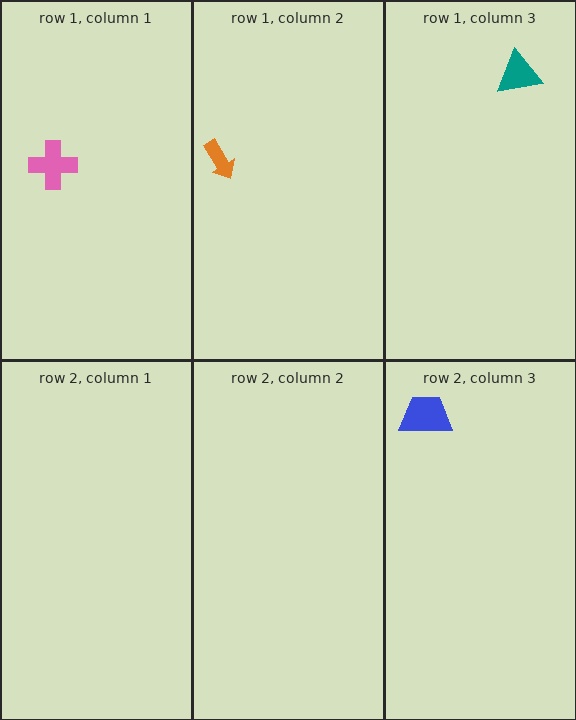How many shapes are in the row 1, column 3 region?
1.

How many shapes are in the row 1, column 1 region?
1.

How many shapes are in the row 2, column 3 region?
1.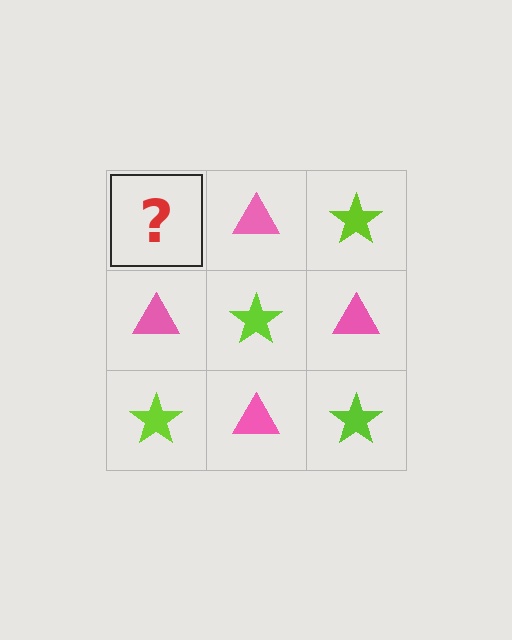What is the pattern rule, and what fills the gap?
The rule is that it alternates lime star and pink triangle in a checkerboard pattern. The gap should be filled with a lime star.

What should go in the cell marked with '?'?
The missing cell should contain a lime star.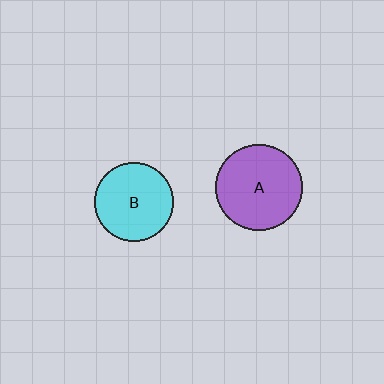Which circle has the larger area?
Circle A (purple).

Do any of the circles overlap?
No, none of the circles overlap.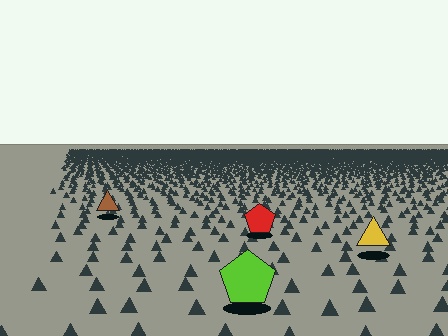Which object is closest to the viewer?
The lime pentagon is closest. The texture marks near it are larger and more spread out.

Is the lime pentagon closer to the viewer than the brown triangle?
Yes. The lime pentagon is closer — you can tell from the texture gradient: the ground texture is coarser near it.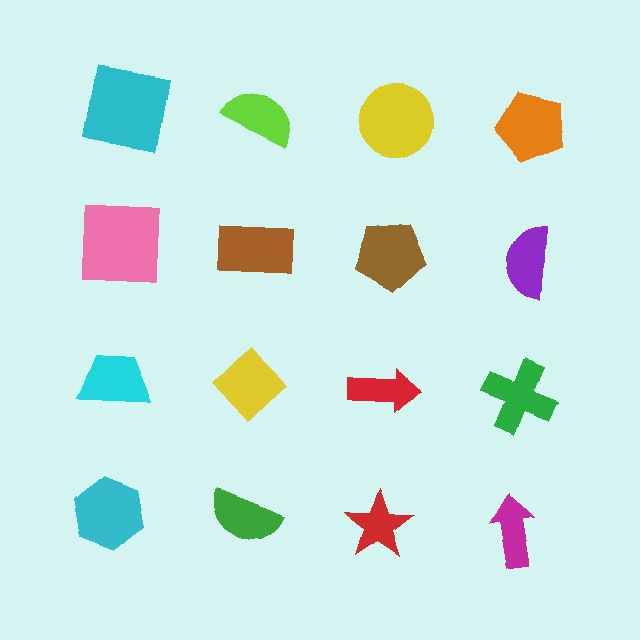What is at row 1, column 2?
A lime semicircle.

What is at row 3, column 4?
A green cross.